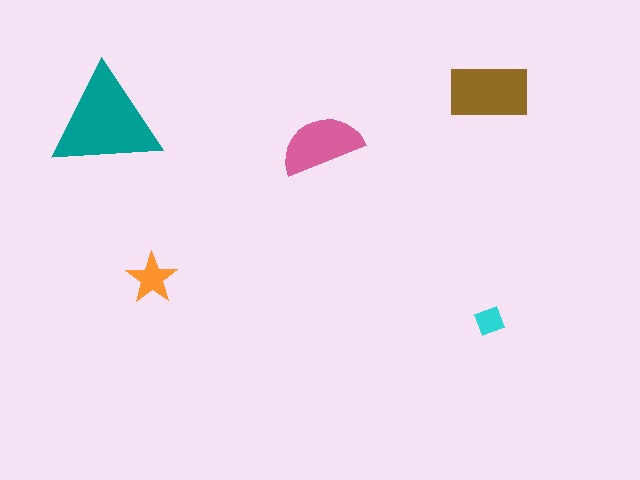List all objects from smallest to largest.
The cyan diamond, the orange star, the pink semicircle, the brown rectangle, the teal triangle.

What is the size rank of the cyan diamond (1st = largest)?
5th.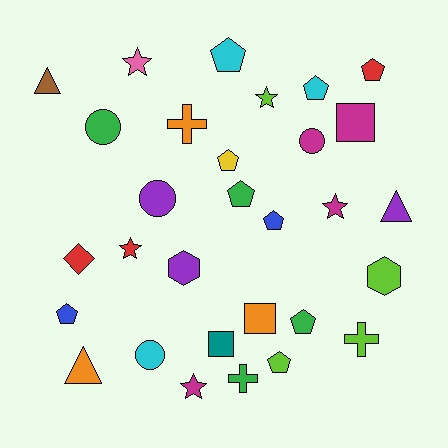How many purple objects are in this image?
There are 3 purple objects.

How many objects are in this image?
There are 30 objects.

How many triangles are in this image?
There are 3 triangles.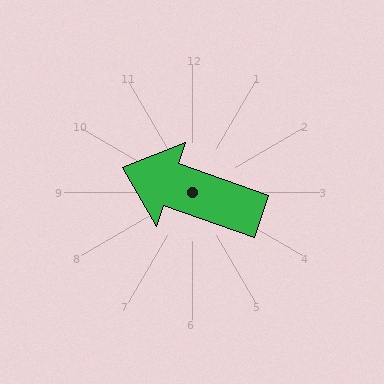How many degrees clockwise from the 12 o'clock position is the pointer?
Approximately 290 degrees.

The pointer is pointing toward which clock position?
Roughly 10 o'clock.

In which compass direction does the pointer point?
West.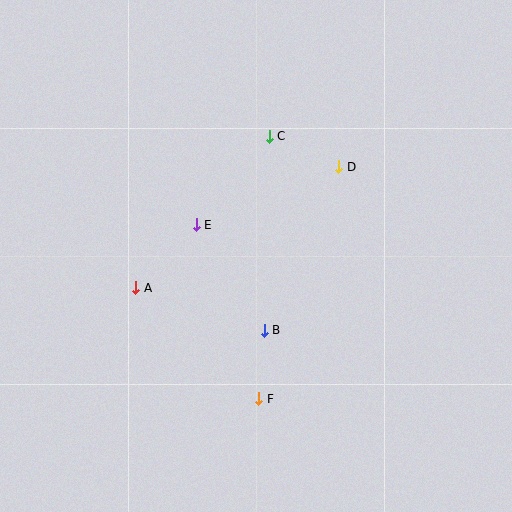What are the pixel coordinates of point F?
Point F is at (259, 399).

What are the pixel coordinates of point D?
Point D is at (339, 167).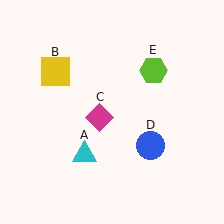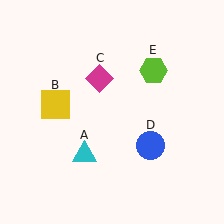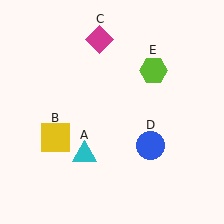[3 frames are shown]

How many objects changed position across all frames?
2 objects changed position: yellow square (object B), magenta diamond (object C).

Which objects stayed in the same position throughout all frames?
Cyan triangle (object A) and blue circle (object D) and lime hexagon (object E) remained stationary.